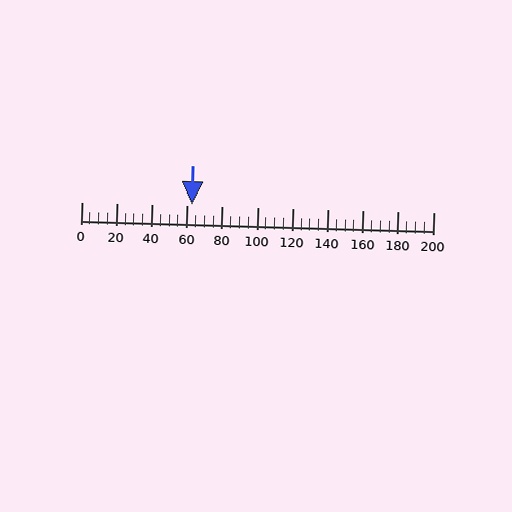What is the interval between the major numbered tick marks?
The major tick marks are spaced 20 units apart.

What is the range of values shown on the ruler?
The ruler shows values from 0 to 200.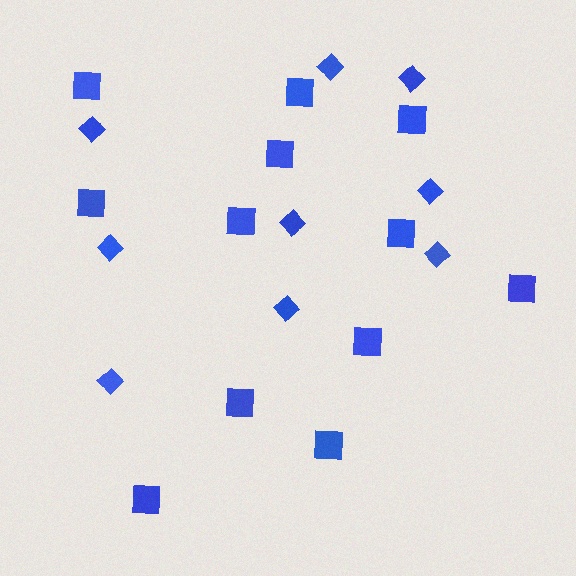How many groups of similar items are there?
There are 2 groups: one group of diamonds (9) and one group of squares (12).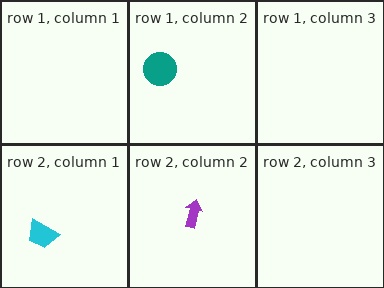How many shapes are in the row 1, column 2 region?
1.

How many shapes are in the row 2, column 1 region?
1.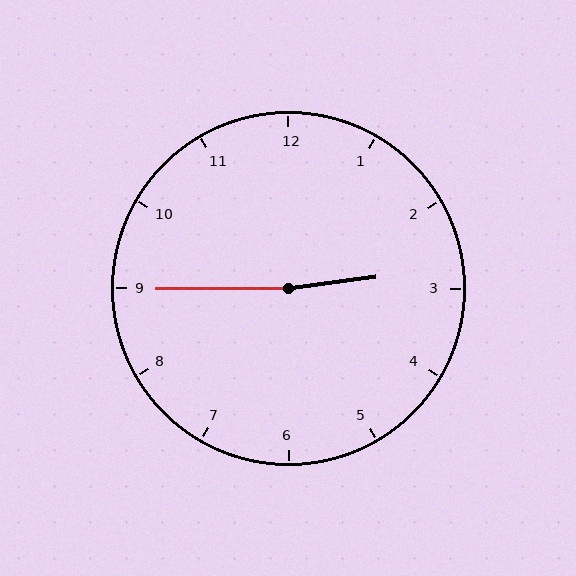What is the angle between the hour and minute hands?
Approximately 172 degrees.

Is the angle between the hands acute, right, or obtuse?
It is obtuse.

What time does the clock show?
2:45.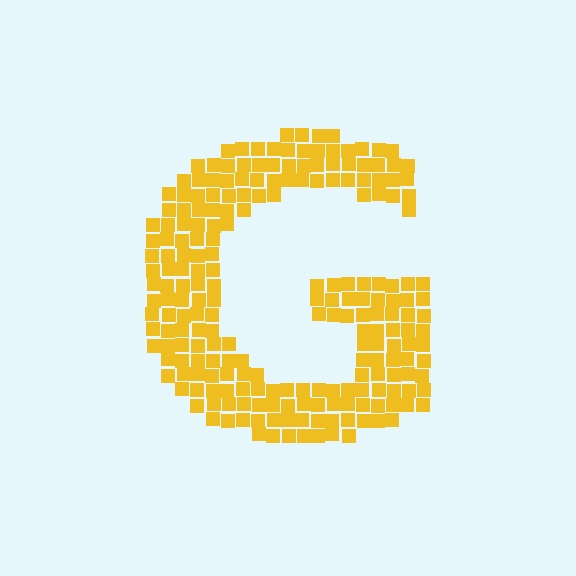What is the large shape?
The large shape is the letter G.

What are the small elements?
The small elements are squares.